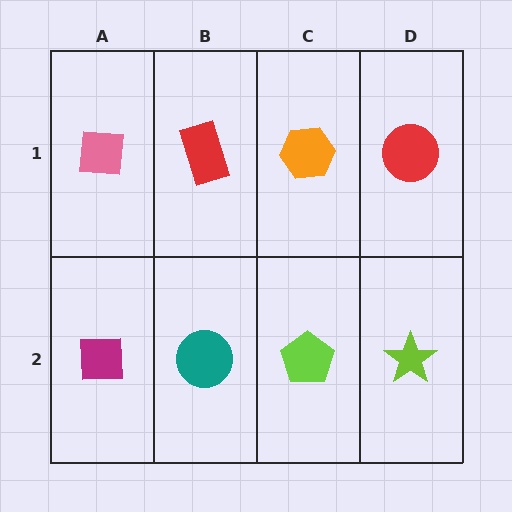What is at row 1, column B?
A red rectangle.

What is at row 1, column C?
An orange hexagon.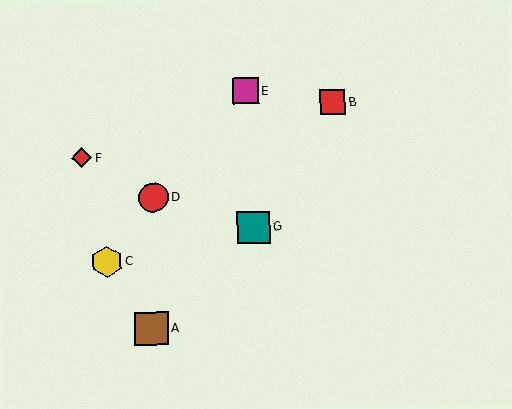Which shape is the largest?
The brown square (labeled A) is the largest.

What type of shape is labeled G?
Shape G is a teal square.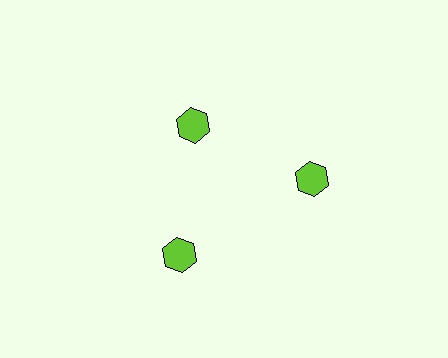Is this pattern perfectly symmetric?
No. The 3 lime hexagons are arranged in a ring, but one element near the 11 o'clock position is pulled inward toward the center, breaking the 3-fold rotational symmetry.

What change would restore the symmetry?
The symmetry would be restored by moving it outward, back onto the ring so that all 3 hexagons sit at equal angles and equal distance from the center.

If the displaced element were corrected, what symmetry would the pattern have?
It would have 3-fold rotational symmetry — the pattern would map onto itself every 120 degrees.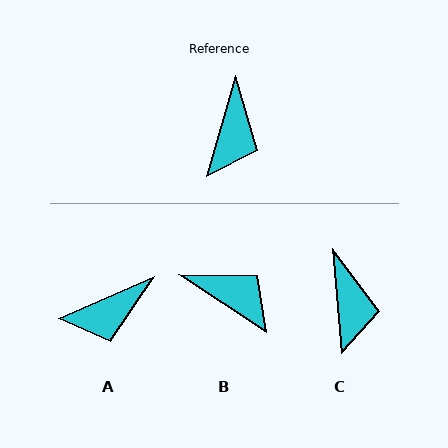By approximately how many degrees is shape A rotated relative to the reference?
Approximately 51 degrees clockwise.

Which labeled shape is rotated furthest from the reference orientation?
B, about 72 degrees away.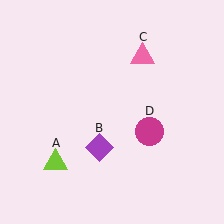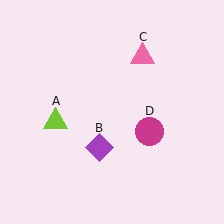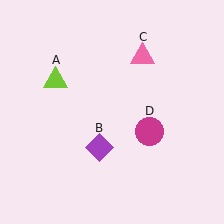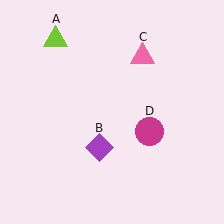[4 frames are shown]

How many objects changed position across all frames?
1 object changed position: lime triangle (object A).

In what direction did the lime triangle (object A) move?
The lime triangle (object A) moved up.